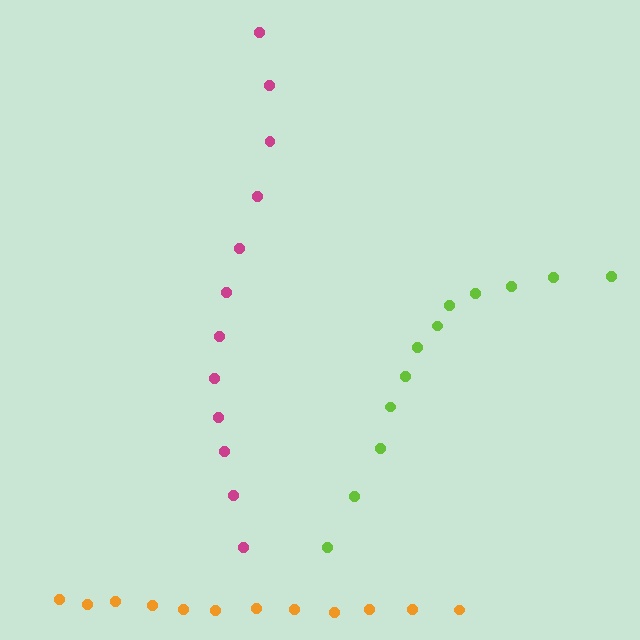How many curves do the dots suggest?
There are 3 distinct paths.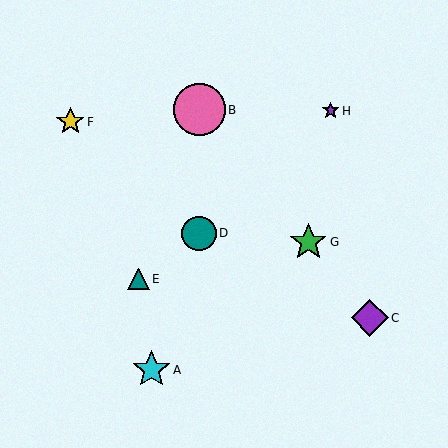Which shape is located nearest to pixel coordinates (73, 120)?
The yellow star (labeled F) at (70, 122) is nearest to that location.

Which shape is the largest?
The pink circle (labeled B) is the largest.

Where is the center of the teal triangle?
The center of the teal triangle is at (138, 279).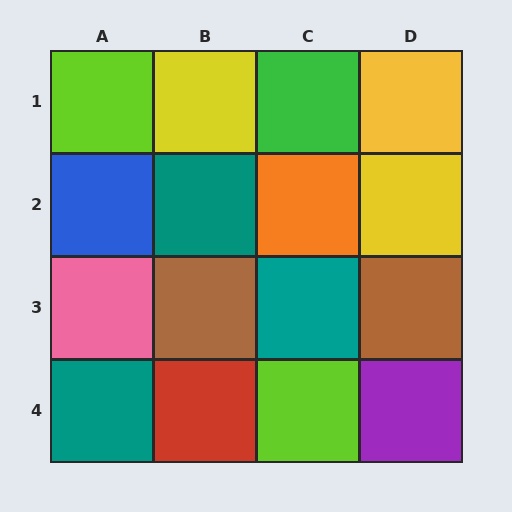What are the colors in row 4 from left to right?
Teal, red, lime, purple.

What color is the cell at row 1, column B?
Yellow.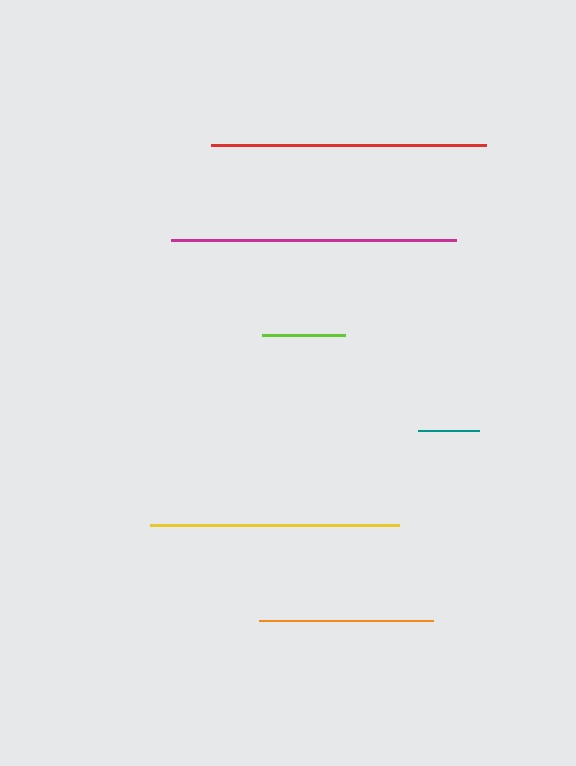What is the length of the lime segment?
The lime segment is approximately 84 pixels long.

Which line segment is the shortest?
The teal line is the shortest at approximately 61 pixels.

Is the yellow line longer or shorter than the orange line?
The yellow line is longer than the orange line.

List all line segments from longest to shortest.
From longest to shortest: magenta, red, yellow, orange, lime, teal.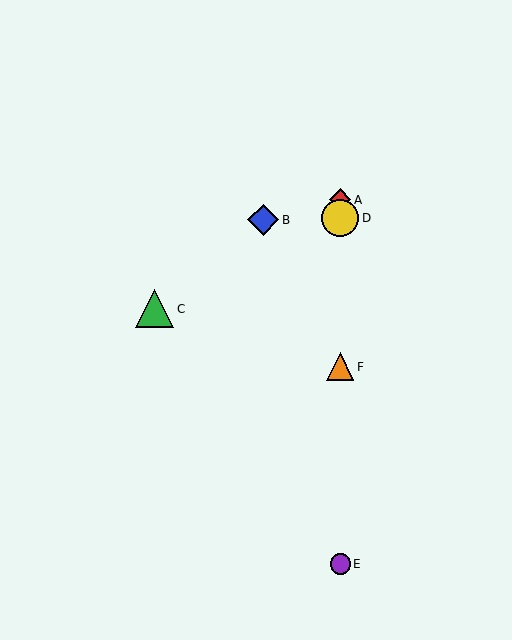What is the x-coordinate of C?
Object C is at x≈155.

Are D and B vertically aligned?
No, D is at x≈340 and B is at x≈263.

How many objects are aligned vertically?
4 objects (A, D, E, F) are aligned vertically.